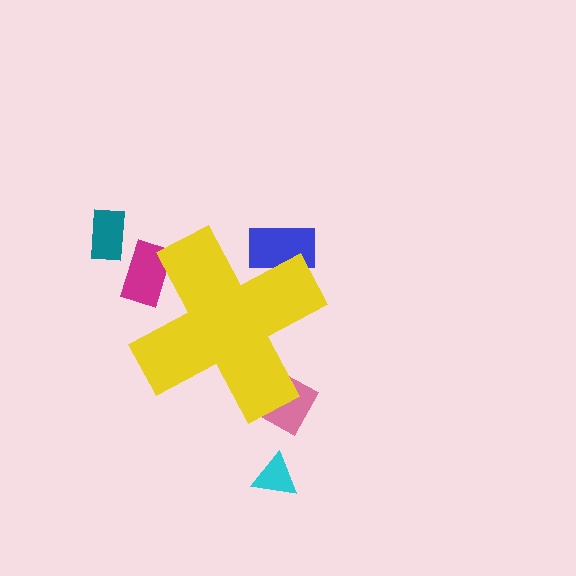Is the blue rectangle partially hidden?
Yes, the blue rectangle is partially hidden behind the yellow cross.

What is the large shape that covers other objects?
A yellow cross.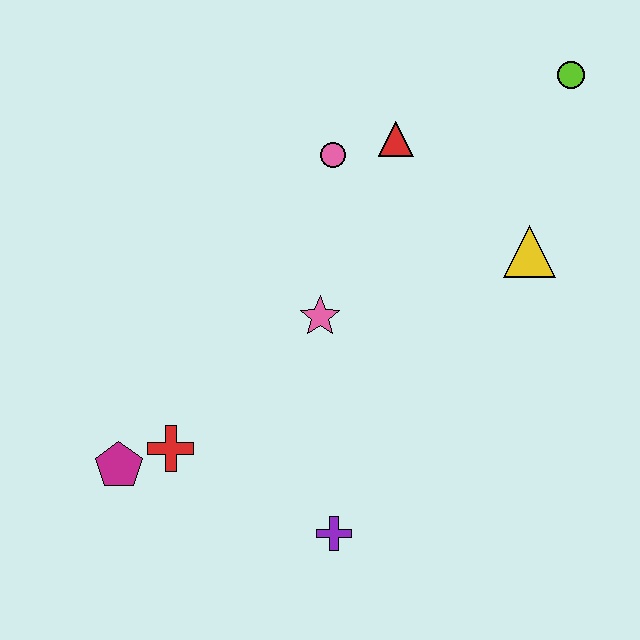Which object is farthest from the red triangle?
The magenta pentagon is farthest from the red triangle.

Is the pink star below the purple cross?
No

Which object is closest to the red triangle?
The pink circle is closest to the red triangle.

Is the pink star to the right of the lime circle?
No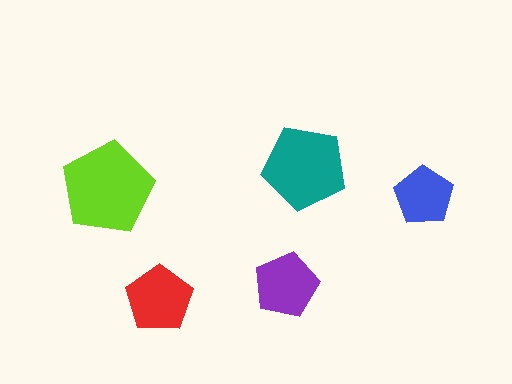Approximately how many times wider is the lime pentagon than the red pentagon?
About 1.5 times wider.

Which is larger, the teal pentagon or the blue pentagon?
The teal one.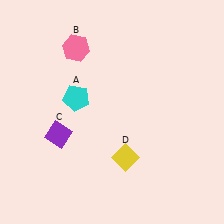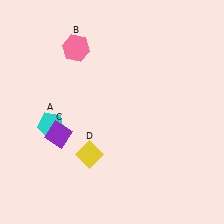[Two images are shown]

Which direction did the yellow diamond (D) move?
The yellow diamond (D) moved left.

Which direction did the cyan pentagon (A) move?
The cyan pentagon (A) moved down.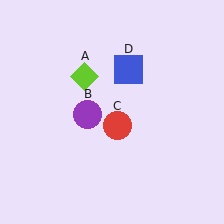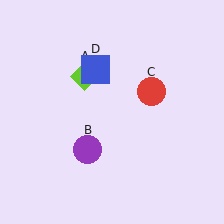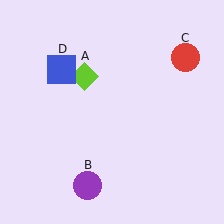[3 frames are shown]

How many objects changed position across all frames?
3 objects changed position: purple circle (object B), red circle (object C), blue square (object D).